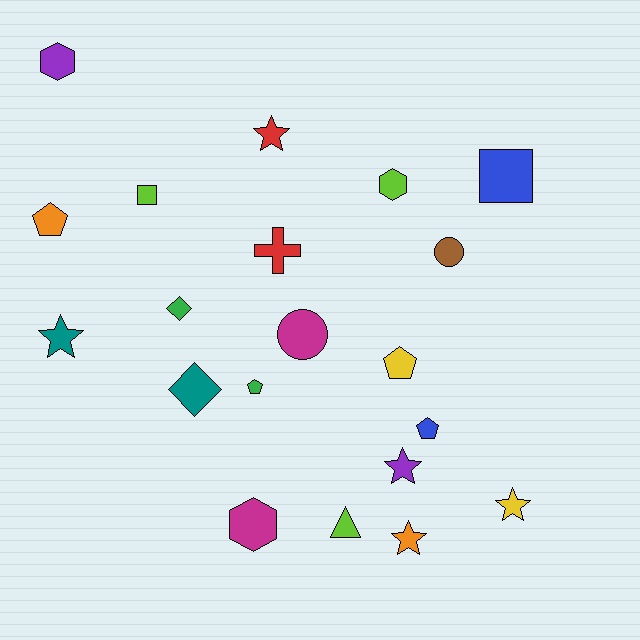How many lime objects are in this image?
There are 3 lime objects.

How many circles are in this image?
There are 2 circles.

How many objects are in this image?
There are 20 objects.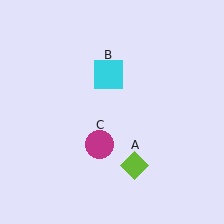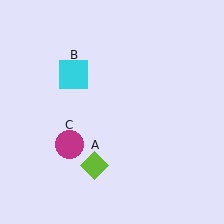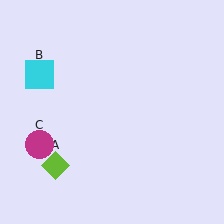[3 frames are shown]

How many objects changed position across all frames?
3 objects changed position: lime diamond (object A), cyan square (object B), magenta circle (object C).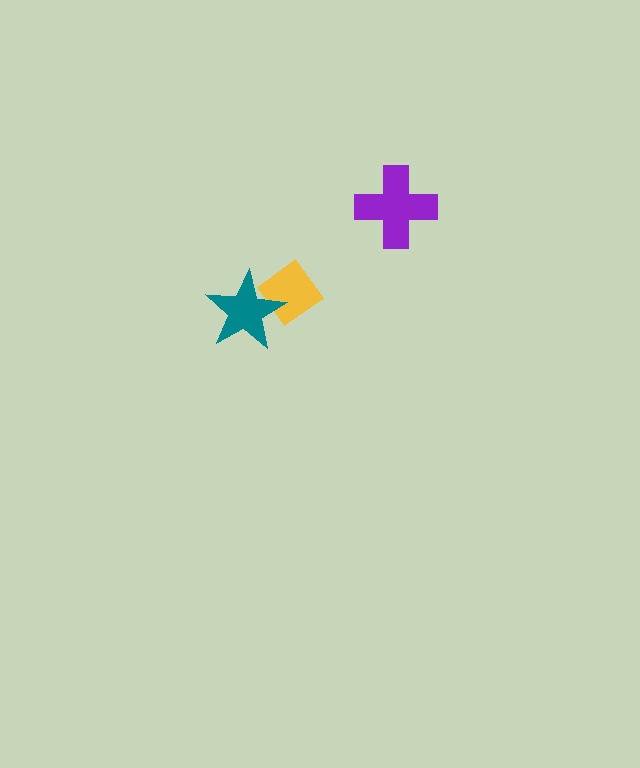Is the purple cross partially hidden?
No, no other shape covers it.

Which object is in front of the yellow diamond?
The teal star is in front of the yellow diamond.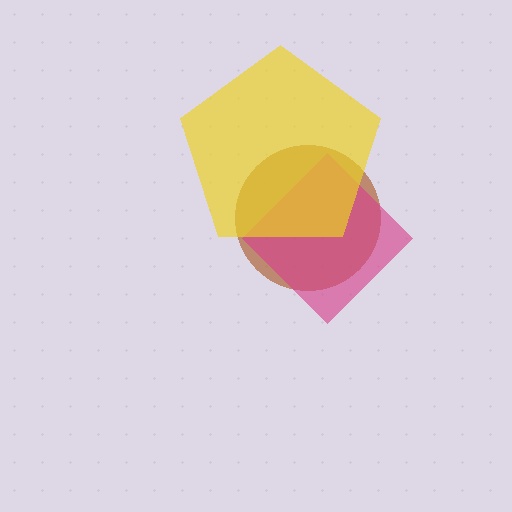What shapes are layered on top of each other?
The layered shapes are: a brown circle, a magenta diamond, a yellow pentagon.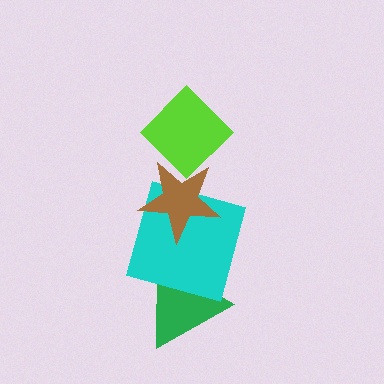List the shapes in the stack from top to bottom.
From top to bottom: the lime diamond, the brown star, the cyan square, the green triangle.